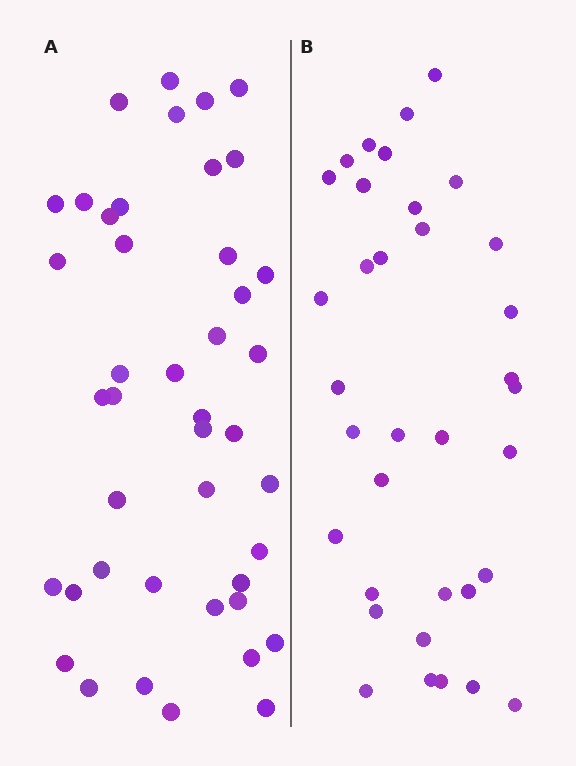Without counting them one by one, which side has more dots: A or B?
Region A (the left region) has more dots.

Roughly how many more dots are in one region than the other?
Region A has roughly 8 or so more dots than region B.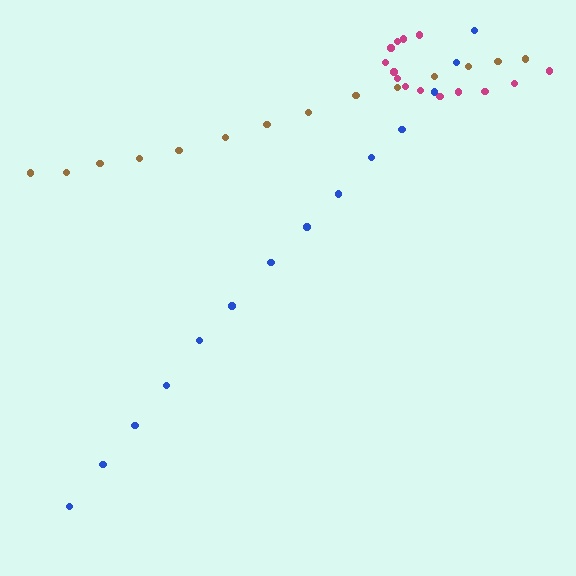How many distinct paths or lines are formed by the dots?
There are 3 distinct paths.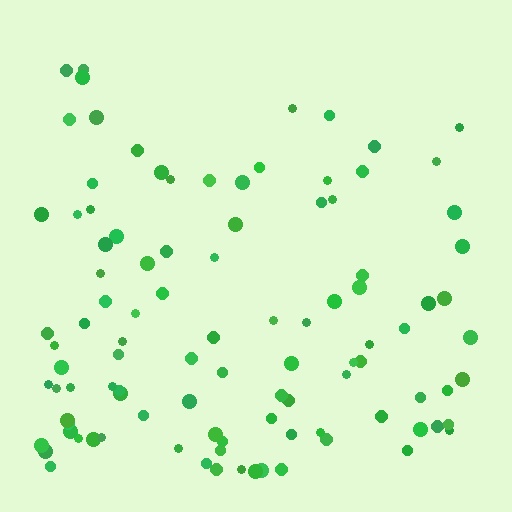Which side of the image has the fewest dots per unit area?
The top.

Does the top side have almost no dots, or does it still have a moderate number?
Still a moderate number, just noticeably fewer than the bottom.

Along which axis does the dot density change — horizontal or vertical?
Vertical.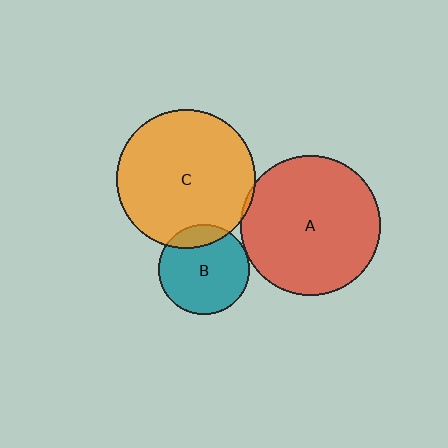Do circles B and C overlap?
Yes.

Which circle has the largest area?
Circle A (red).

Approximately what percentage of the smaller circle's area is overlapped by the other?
Approximately 15%.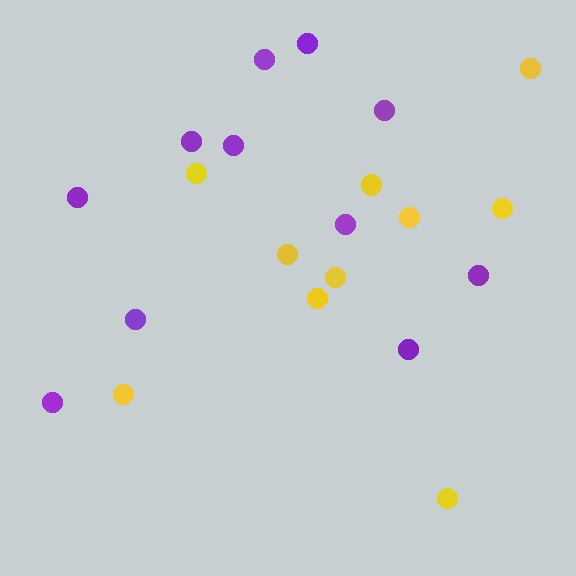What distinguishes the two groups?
There are 2 groups: one group of purple circles (11) and one group of yellow circles (10).